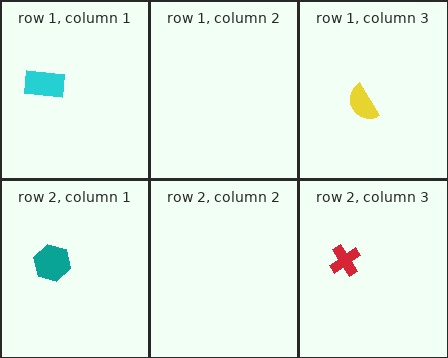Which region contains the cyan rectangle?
The row 1, column 1 region.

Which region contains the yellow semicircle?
The row 1, column 3 region.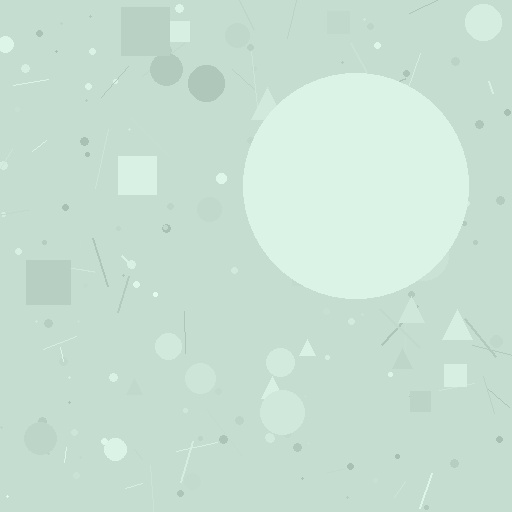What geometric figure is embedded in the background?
A circle is embedded in the background.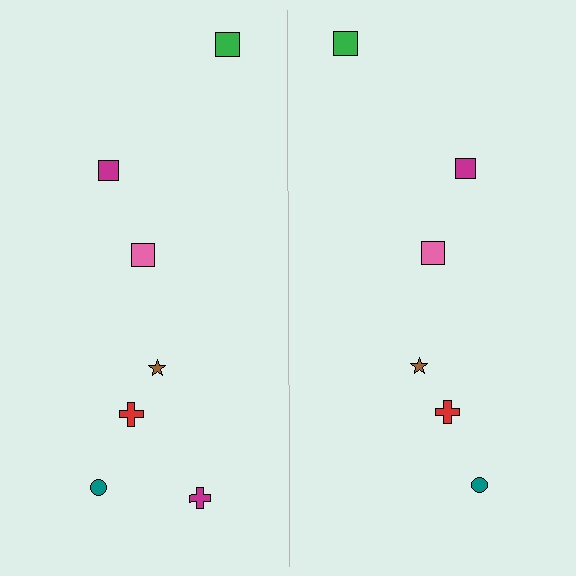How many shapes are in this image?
There are 13 shapes in this image.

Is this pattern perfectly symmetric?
No, the pattern is not perfectly symmetric. A magenta cross is missing from the right side.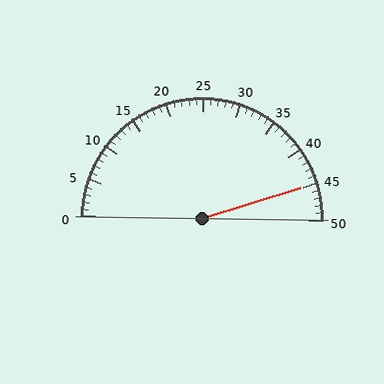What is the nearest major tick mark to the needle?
The nearest major tick mark is 45.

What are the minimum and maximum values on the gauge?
The gauge ranges from 0 to 50.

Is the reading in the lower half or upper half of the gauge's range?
The reading is in the upper half of the range (0 to 50).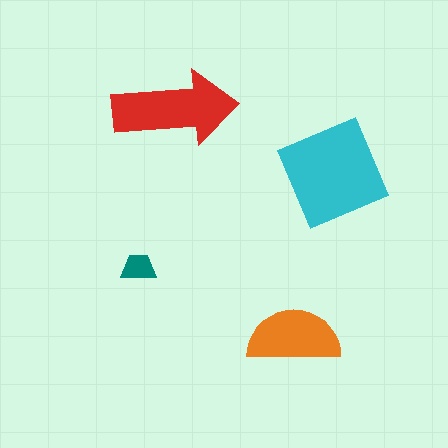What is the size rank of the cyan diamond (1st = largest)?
1st.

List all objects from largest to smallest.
The cyan diamond, the red arrow, the orange semicircle, the teal trapezoid.